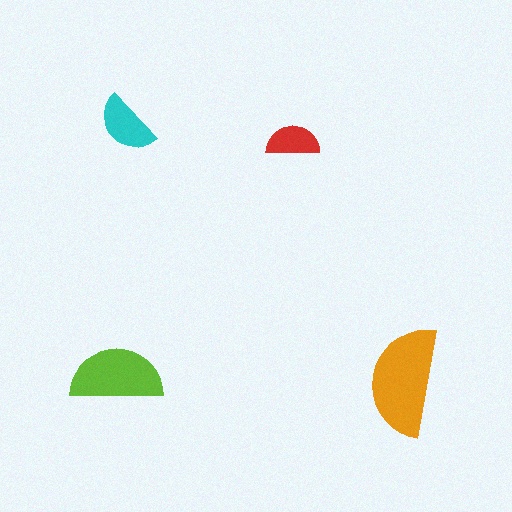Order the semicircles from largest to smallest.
the orange one, the lime one, the cyan one, the red one.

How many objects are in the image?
There are 4 objects in the image.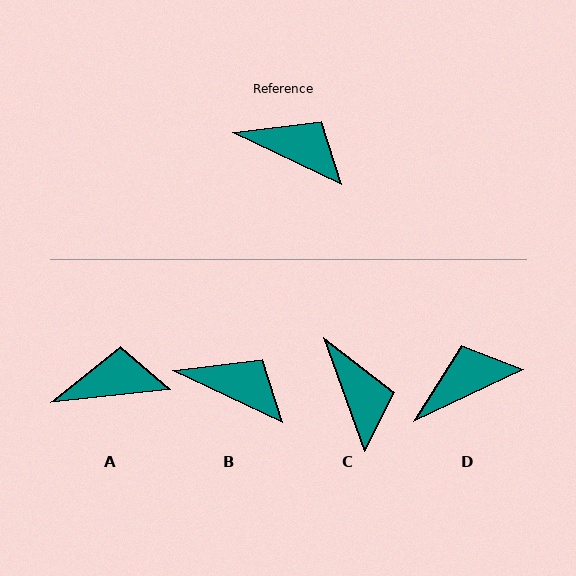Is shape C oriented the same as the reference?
No, it is off by about 45 degrees.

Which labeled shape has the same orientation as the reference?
B.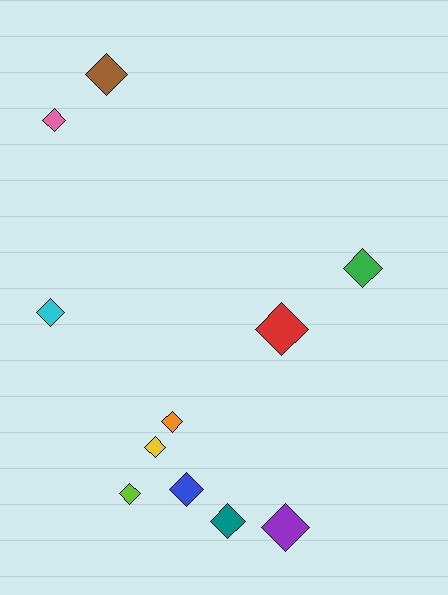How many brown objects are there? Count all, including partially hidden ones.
There is 1 brown object.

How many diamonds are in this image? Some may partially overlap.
There are 11 diamonds.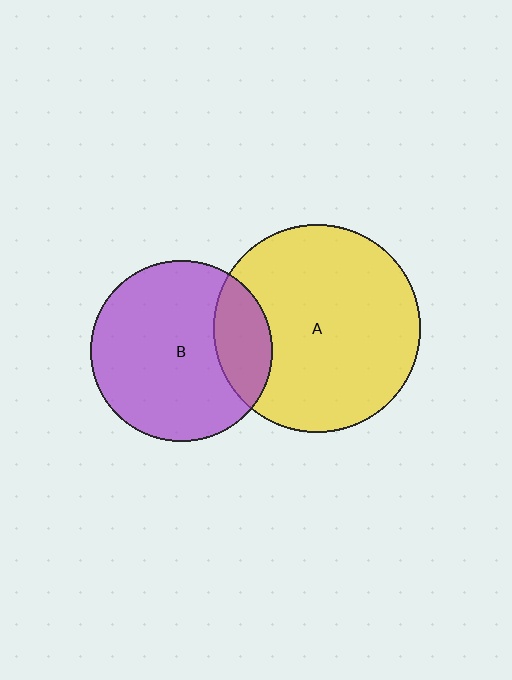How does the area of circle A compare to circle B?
Approximately 1.3 times.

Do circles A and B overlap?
Yes.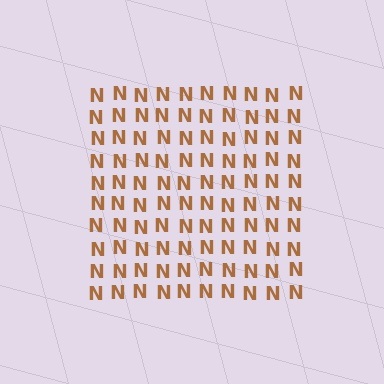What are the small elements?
The small elements are letter N's.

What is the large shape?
The large shape is a square.